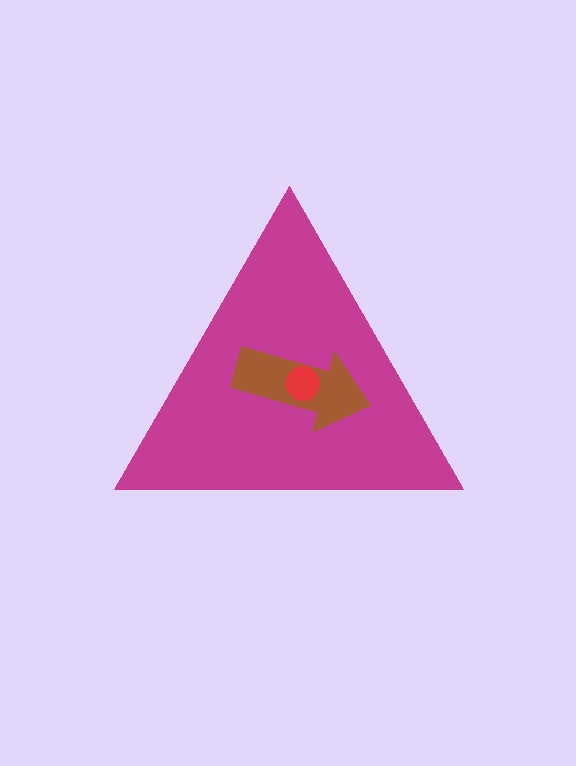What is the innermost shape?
The red circle.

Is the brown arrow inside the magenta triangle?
Yes.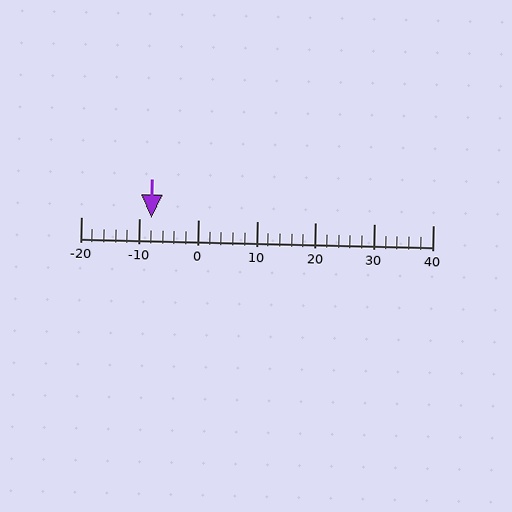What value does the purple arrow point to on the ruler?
The purple arrow points to approximately -8.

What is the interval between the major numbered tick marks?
The major tick marks are spaced 10 units apart.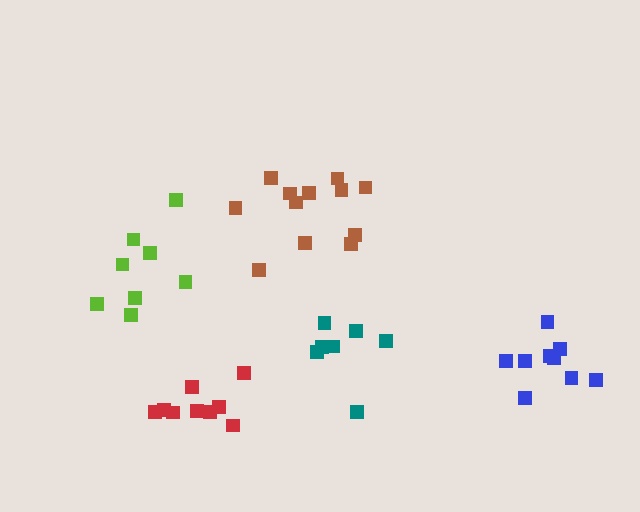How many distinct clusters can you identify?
There are 5 distinct clusters.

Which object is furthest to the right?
The blue cluster is rightmost.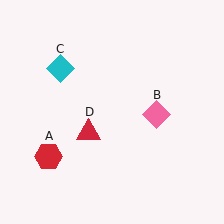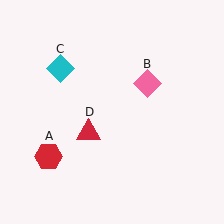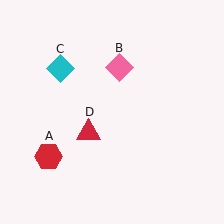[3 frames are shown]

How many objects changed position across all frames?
1 object changed position: pink diamond (object B).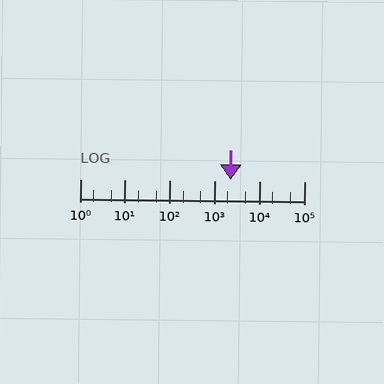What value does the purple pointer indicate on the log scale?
The pointer indicates approximately 2300.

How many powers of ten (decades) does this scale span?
The scale spans 5 decades, from 1 to 100000.